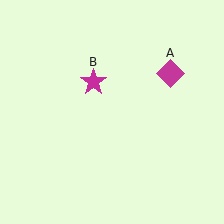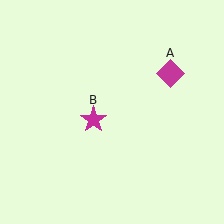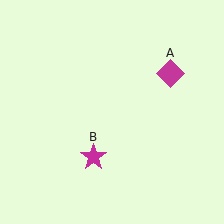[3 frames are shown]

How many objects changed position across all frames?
1 object changed position: magenta star (object B).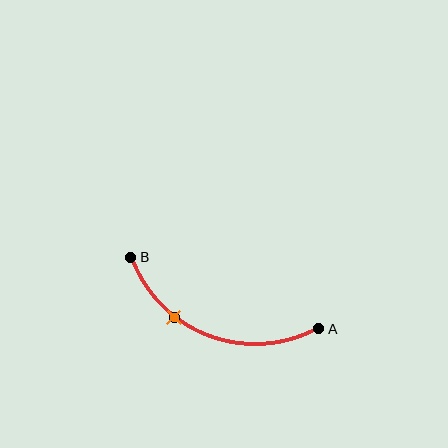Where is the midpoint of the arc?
The arc midpoint is the point on the curve farthest from the straight line joining A and B. It sits below that line.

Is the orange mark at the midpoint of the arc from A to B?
No. The orange mark lies on the arc but is closer to endpoint B. The arc midpoint would be at the point on the curve equidistant along the arc from both A and B.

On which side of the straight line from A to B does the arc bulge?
The arc bulges below the straight line connecting A and B.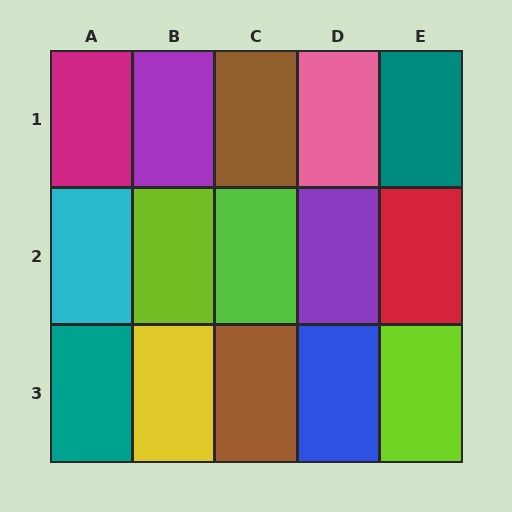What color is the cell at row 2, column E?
Red.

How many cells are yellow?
1 cell is yellow.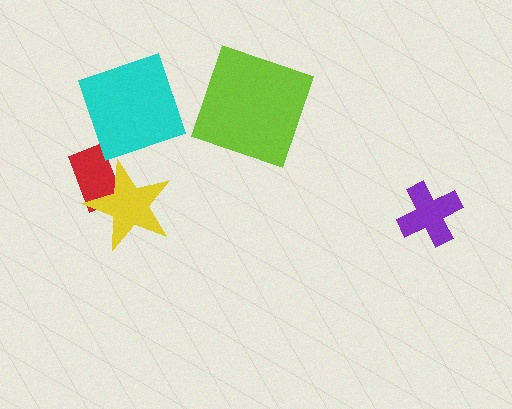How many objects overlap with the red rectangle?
1 object overlaps with the red rectangle.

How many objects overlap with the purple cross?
0 objects overlap with the purple cross.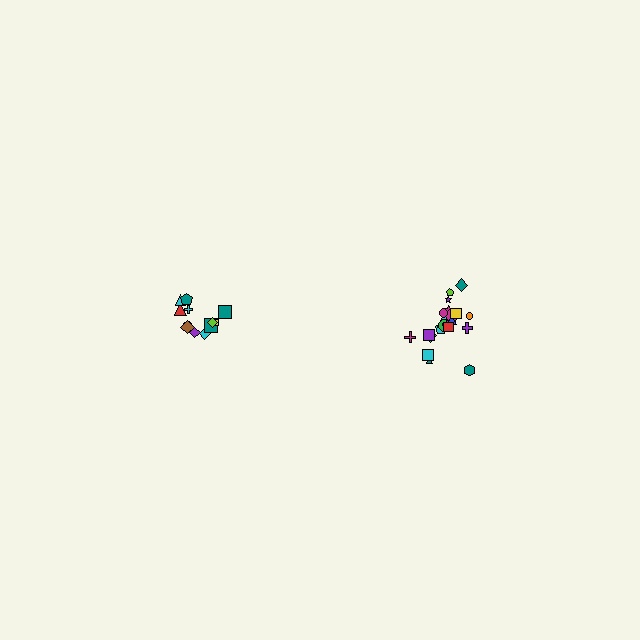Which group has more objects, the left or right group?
The right group.